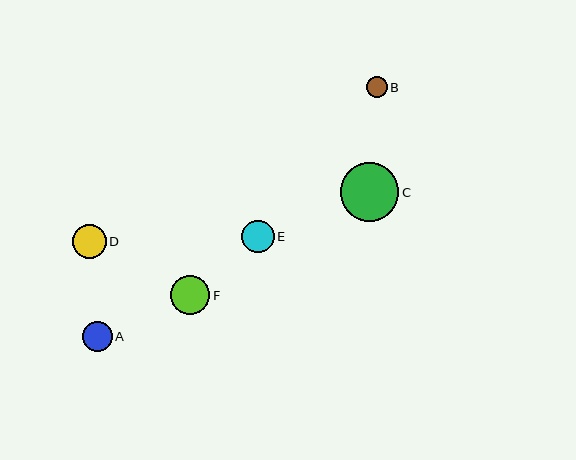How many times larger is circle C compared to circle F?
Circle C is approximately 1.5 times the size of circle F.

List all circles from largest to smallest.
From largest to smallest: C, F, D, E, A, B.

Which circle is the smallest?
Circle B is the smallest with a size of approximately 20 pixels.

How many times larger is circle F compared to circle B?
Circle F is approximately 1.9 times the size of circle B.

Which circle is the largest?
Circle C is the largest with a size of approximately 58 pixels.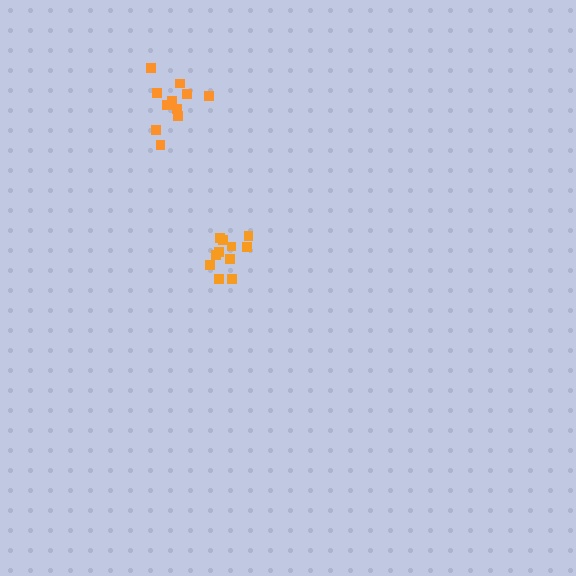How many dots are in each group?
Group 1: 11 dots, Group 2: 11 dots (22 total).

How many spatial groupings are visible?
There are 2 spatial groupings.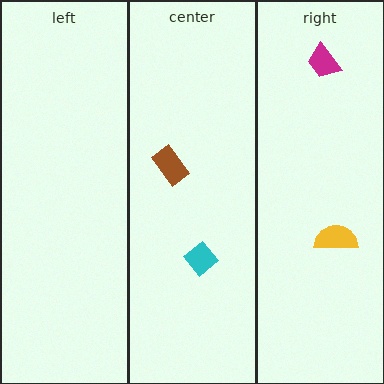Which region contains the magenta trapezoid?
The right region.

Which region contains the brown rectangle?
The center region.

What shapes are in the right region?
The yellow semicircle, the magenta trapezoid.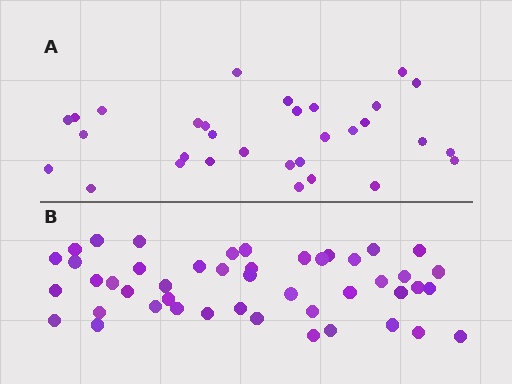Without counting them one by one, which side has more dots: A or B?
Region B (the bottom region) has more dots.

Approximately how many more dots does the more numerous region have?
Region B has approximately 15 more dots than region A.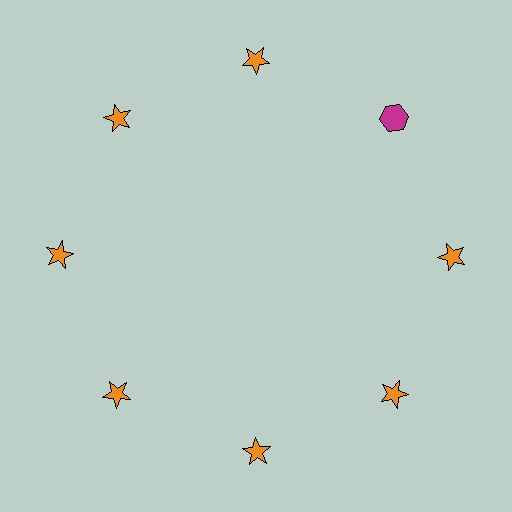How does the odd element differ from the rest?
It differs in both color (magenta instead of orange) and shape (hexagon instead of star).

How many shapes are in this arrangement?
There are 8 shapes arranged in a ring pattern.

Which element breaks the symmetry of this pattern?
The magenta hexagon at roughly the 2 o'clock position breaks the symmetry. All other shapes are orange stars.